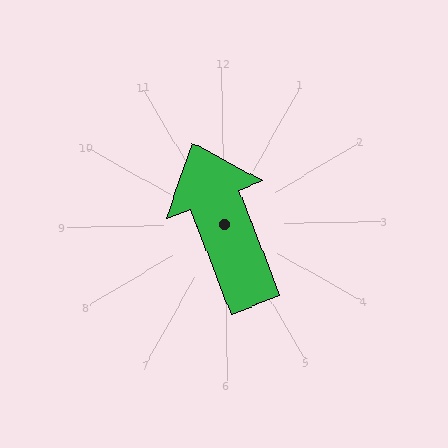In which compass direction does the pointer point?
North.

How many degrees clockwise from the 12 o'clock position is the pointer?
Approximately 340 degrees.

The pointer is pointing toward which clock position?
Roughly 11 o'clock.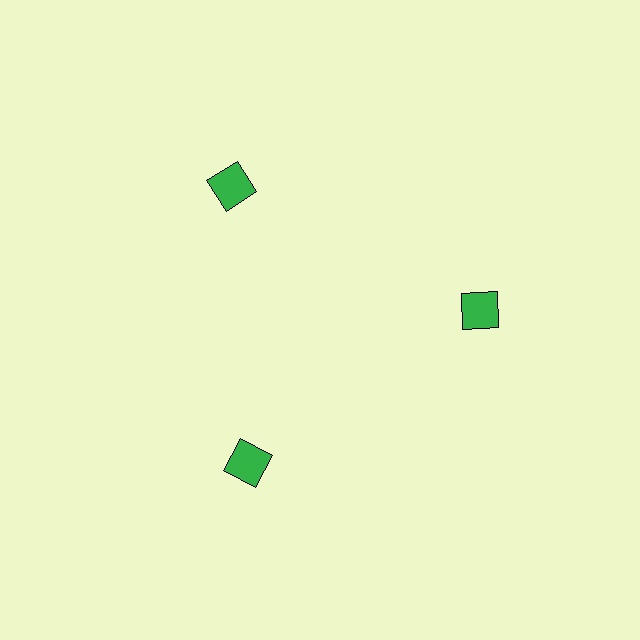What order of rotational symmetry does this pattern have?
This pattern has 3-fold rotational symmetry.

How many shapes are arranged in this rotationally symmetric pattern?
There are 3 shapes, arranged in 3 groups of 1.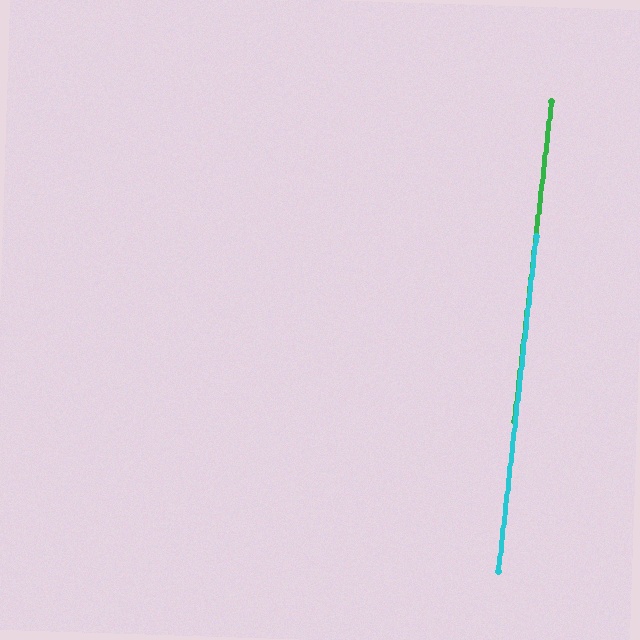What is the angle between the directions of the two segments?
Approximately 0 degrees.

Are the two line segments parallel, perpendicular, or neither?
Parallel — their directions differ by only 0.0°.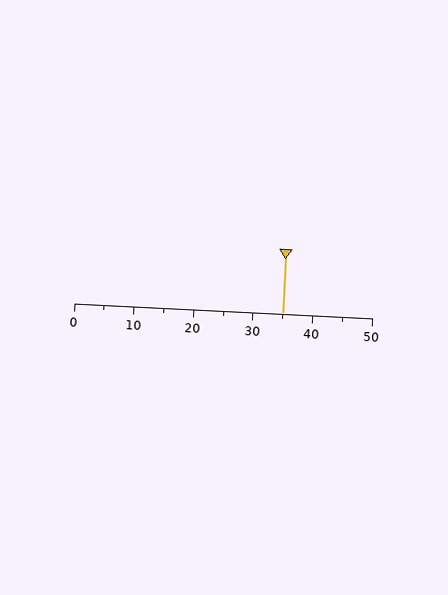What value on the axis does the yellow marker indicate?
The marker indicates approximately 35.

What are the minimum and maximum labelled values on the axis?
The axis runs from 0 to 50.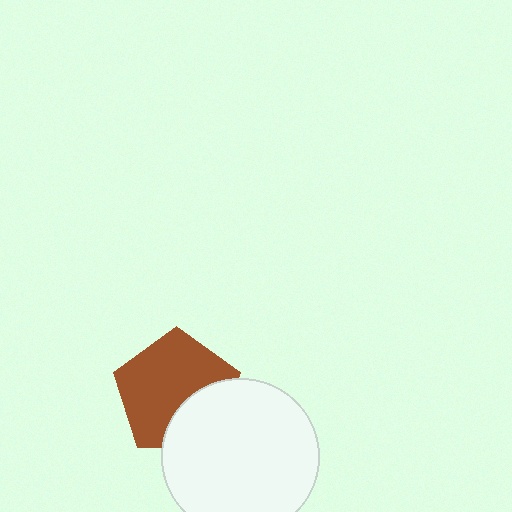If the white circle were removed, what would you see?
You would see the complete brown pentagon.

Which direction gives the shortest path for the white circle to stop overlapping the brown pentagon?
Moving toward the lower-right gives the shortest separation.